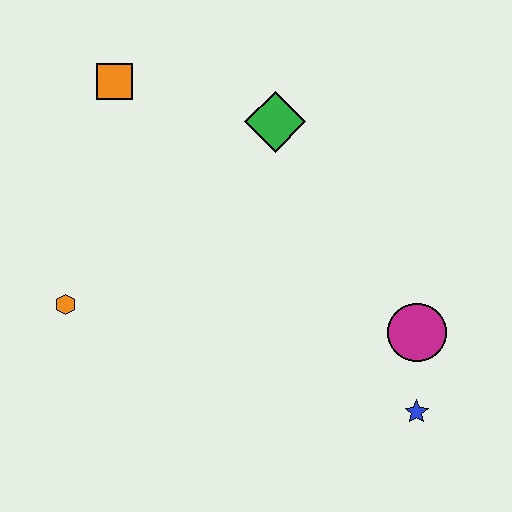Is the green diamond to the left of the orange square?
No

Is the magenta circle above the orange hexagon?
No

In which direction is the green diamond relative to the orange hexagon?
The green diamond is to the right of the orange hexagon.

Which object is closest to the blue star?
The magenta circle is closest to the blue star.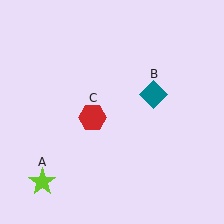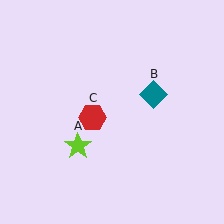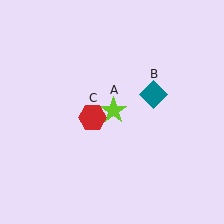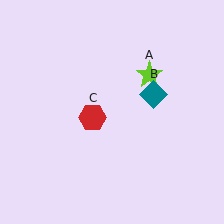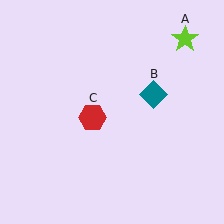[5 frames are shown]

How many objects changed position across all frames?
1 object changed position: lime star (object A).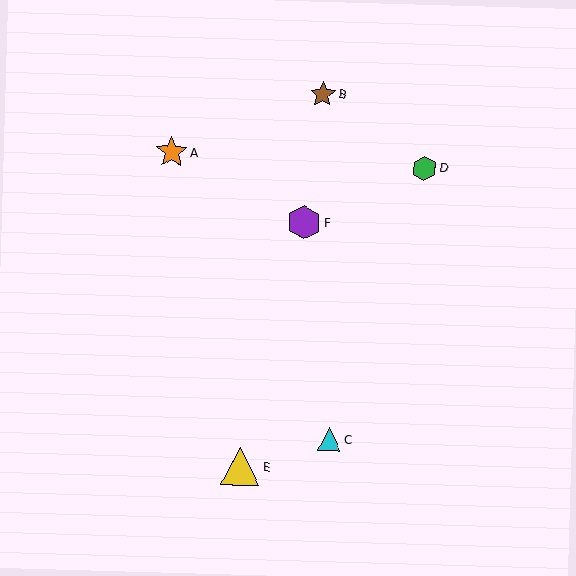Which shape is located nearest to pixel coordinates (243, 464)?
The yellow triangle (labeled E) at (241, 466) is nearest to that location.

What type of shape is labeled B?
Shape B is a brown star.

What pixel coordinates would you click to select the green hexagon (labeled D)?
Click at (424, 168) to select the green hexagon D.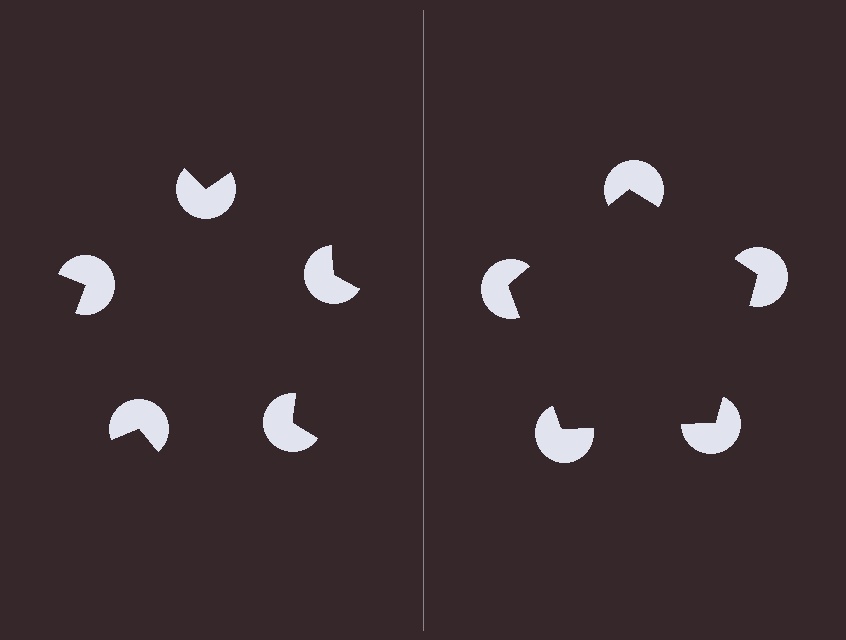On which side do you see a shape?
An illusory pentagon appears on the right side. On the left side the wedge cuts are rotated, so no coherent shape forms.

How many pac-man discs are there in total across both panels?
10 — 5 on each side.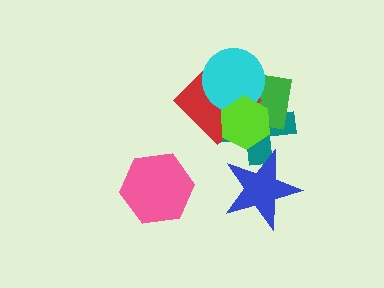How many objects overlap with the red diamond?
4 objects overlap with the red diamond.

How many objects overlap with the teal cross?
5 objects overlap with the teal cross.